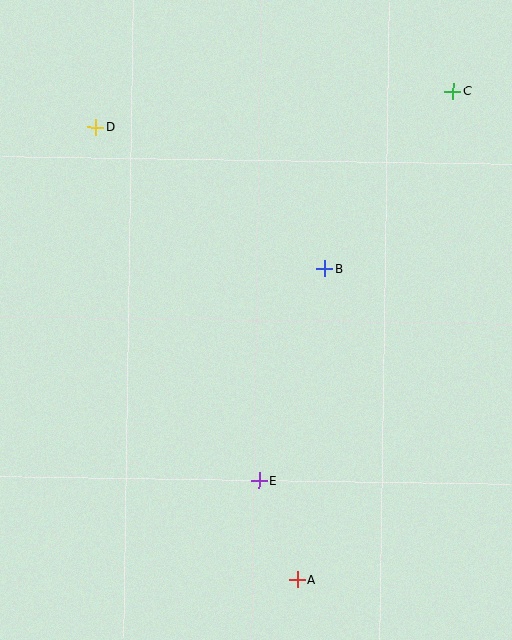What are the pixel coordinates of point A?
Point A is at (297, 579).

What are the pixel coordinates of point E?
Point E is at (259, 481).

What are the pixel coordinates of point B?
Point B is at (325, 269).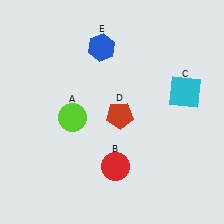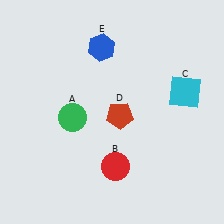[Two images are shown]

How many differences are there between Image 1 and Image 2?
There is 1 difference between the two images.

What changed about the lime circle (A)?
In Image 1, A is lime. In Image 2, it changed to green.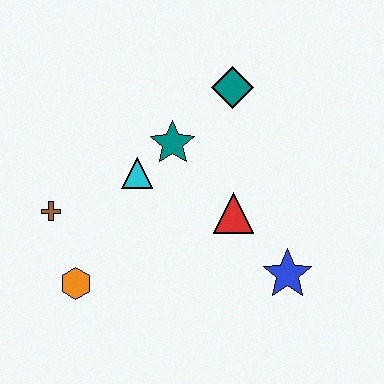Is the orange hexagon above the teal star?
No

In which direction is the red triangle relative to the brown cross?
The red triangle is to the right of the brown cross.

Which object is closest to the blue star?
The red triangle is closest to the blue star.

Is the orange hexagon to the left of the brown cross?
No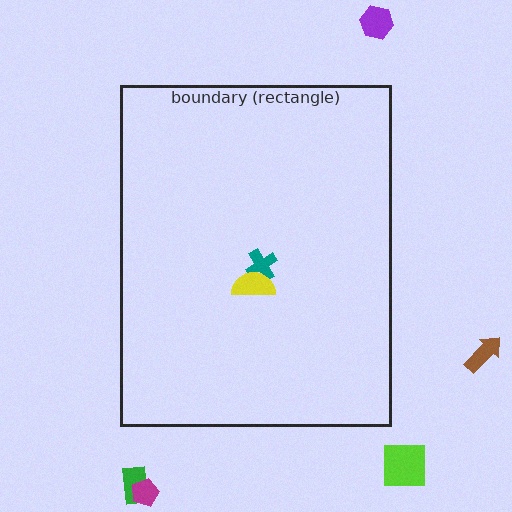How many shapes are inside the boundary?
2 inside, 5 outside.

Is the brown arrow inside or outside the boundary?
Outside.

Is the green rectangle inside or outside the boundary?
Outside.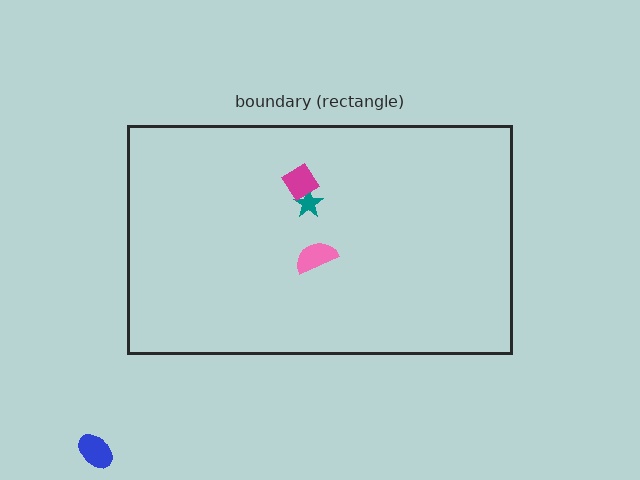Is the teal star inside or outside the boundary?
Inside.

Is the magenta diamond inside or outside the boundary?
Inside.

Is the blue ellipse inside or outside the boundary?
Outside.